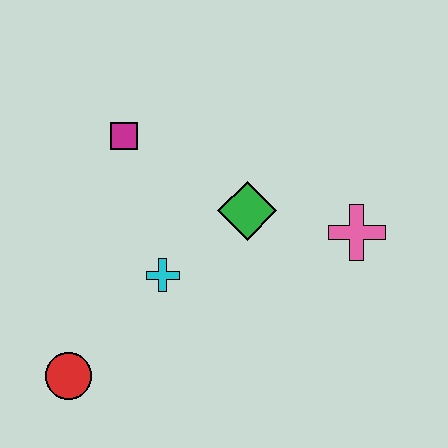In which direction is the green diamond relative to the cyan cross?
The green diamond is to the right of the cyan cross.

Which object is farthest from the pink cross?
The red circle is farthest from the pink cross.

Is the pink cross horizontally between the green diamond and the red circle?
No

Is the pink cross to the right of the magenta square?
Yes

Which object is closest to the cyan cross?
The green diamond is closest to the cyan cross.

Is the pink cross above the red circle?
Yes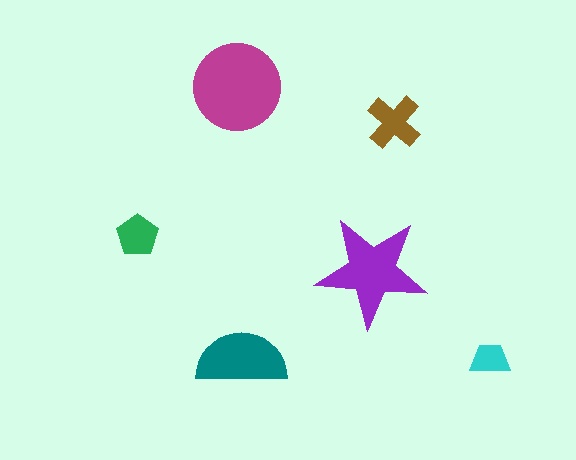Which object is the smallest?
The cyan trapezoid.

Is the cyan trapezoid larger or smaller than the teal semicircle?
Smaller.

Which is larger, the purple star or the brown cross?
The purple star.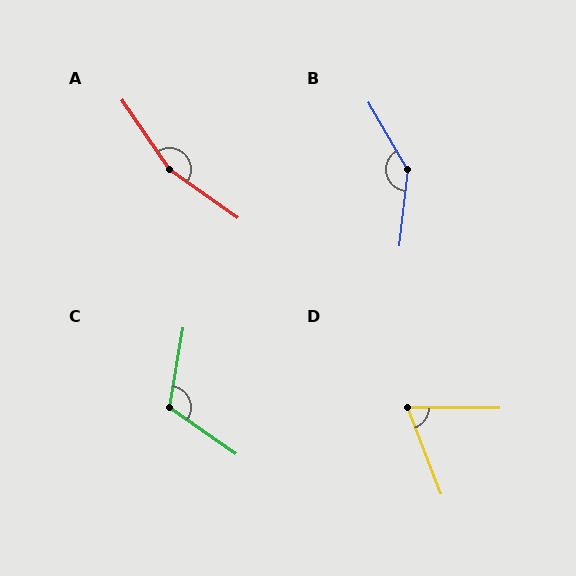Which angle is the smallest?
D, at approximately 68 degrees.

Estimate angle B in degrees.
Approximately 144 degrees.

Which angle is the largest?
A, at approximately 160 degrees.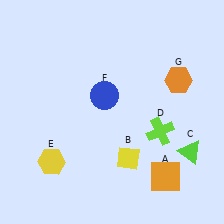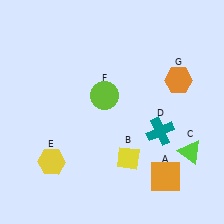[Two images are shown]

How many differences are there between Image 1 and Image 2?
There are 2 differences between the two images.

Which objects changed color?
D changed from lime to teal. F changed from blue to lime.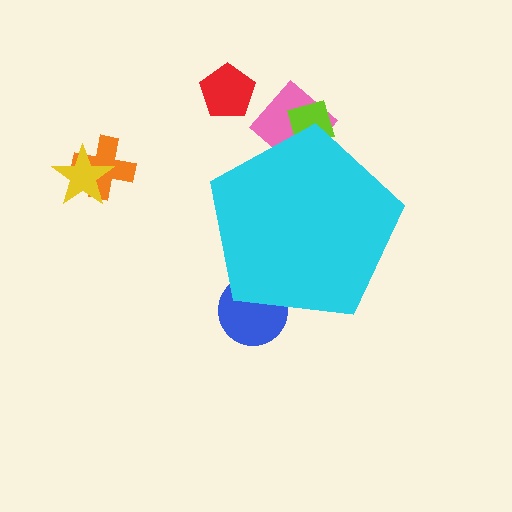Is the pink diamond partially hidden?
Yes, the pink diamond is partially hidden behind the cyan pentagon.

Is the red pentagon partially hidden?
No, the red pentagon is fully visible.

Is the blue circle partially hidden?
Yes, the blue circle is partially hidden behind the cyan pentagon.